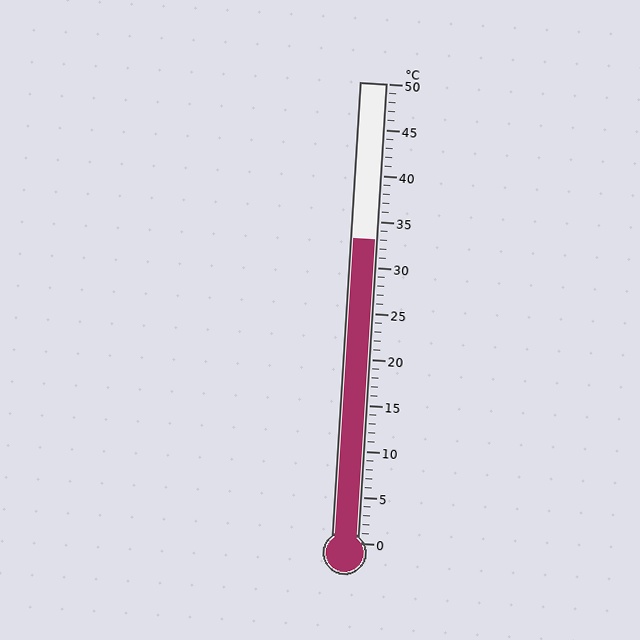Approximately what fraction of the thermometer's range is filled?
The thermometer is filled to approximately 65% of its range.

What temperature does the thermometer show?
The thermometer shows approximately 33°C.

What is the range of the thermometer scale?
The thermometer scale ranges from 0°C to 50°C.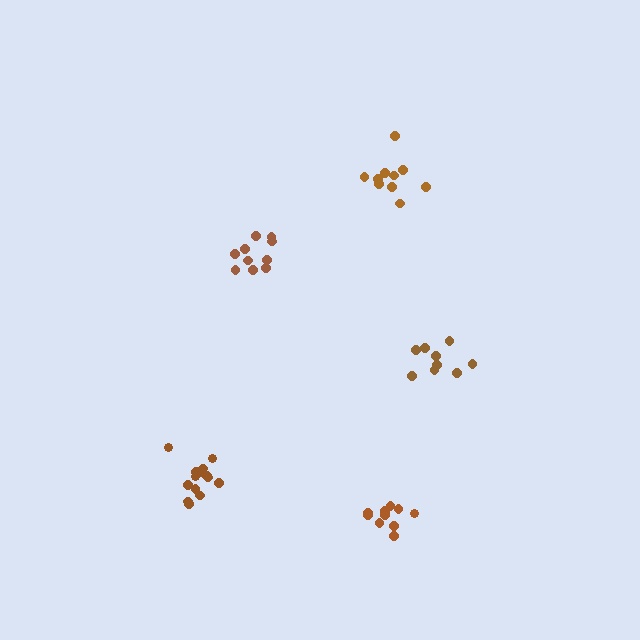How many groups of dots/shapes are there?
There are 5 groups.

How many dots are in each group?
Group 1: 10 dots, Group 2: 9 dots, Group 3: 10 dots, Group 4: 10 dots, Group 5: 14 dots (53 total).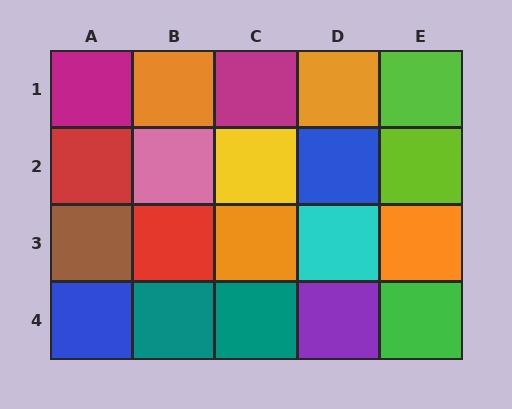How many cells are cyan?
1 cell is cyan.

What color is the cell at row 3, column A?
Brown.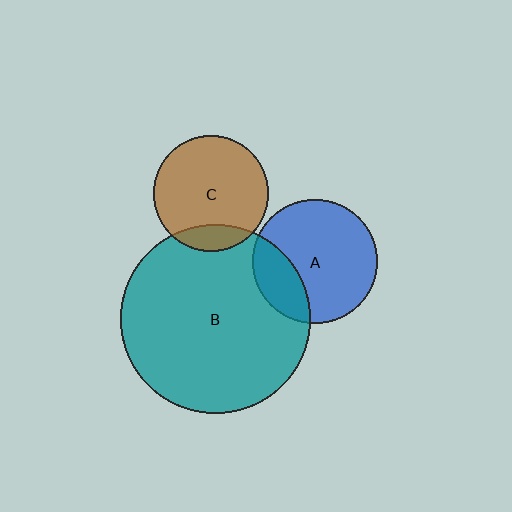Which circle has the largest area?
Circle B (teal).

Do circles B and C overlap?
Yes.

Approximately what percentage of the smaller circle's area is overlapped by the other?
Approximately 15%.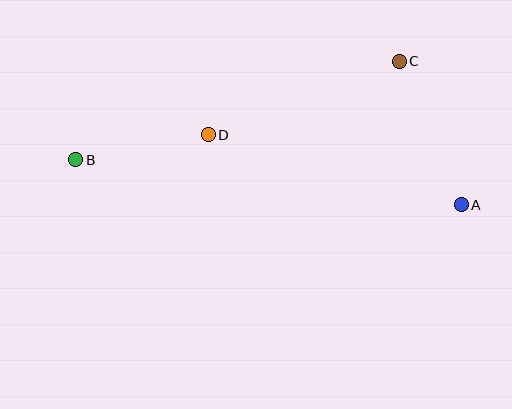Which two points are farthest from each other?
Points A and B are farthest from each other.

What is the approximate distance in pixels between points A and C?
The distance between A and C is approximately 156 pixels.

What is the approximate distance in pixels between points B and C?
The distance between B and C is approximately 338 pixels.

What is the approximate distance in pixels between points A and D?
The distance between A and D is approximately 262 pixels.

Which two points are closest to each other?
Points B and D are closest to each other.